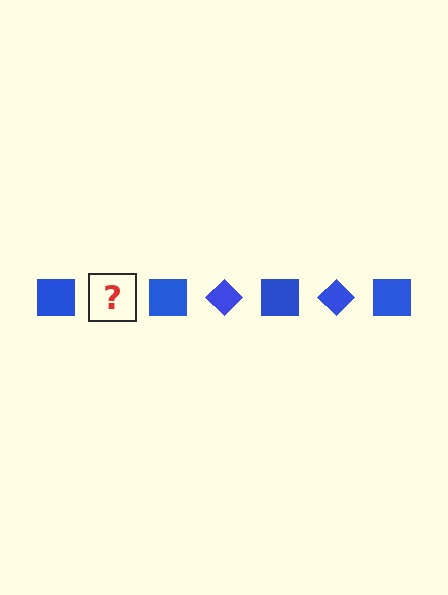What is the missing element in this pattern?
The missing element is a blue diamond.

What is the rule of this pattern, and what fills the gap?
The rule is that the pattern cycles through square, diamond shapes in blue. The gap should be filled with a blue diamond.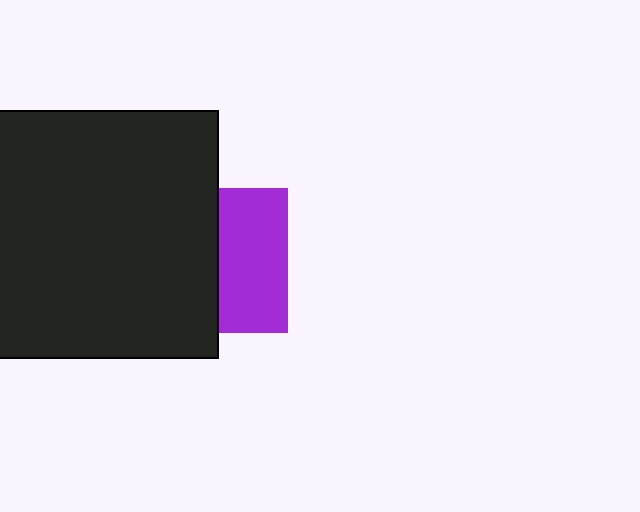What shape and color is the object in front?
The object in front is a black square.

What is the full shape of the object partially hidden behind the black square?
The partially hidden object is a purple square.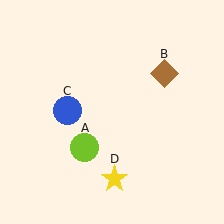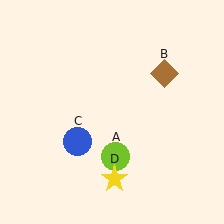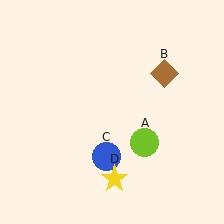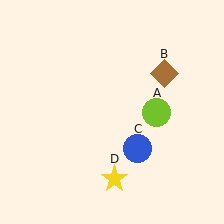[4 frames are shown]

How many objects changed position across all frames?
2 objects changed position: lime circle (object A), blue circle (object C).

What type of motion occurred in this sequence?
The lime circle (object A), blue circle (object C) rotated counterclockwise around the center of the scene.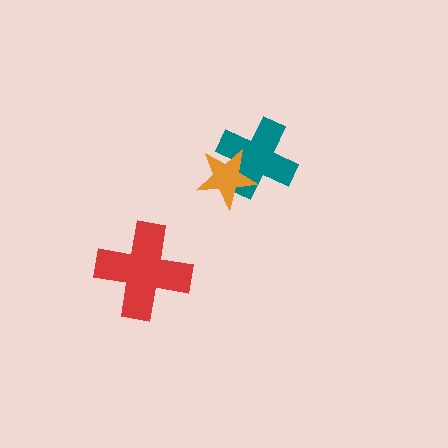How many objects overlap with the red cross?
0 objects overlap with the red cross.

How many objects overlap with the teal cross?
1 object overlaps with the teal cross.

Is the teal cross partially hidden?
Yes, it is partially covered by another shape.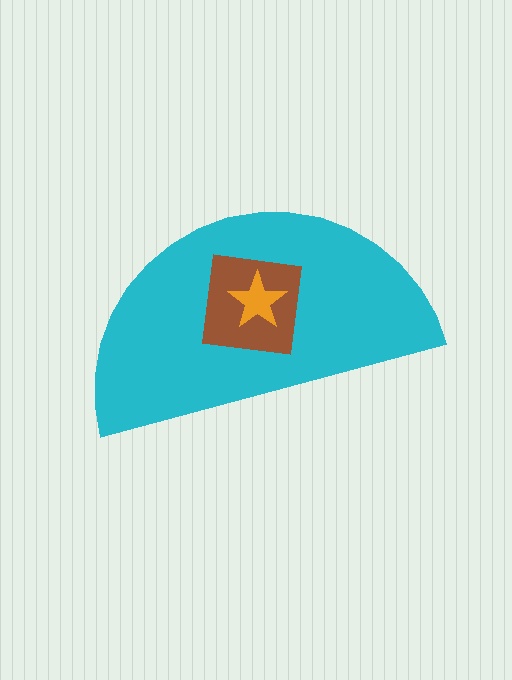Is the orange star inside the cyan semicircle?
Yes.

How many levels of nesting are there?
3.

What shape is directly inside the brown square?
The orange star.